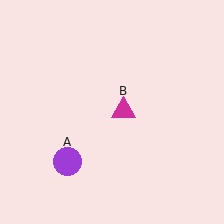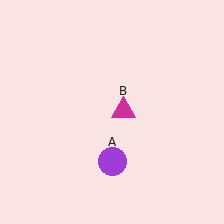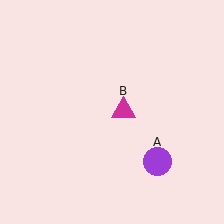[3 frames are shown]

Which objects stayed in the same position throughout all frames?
Magenta triangle (object B) remained stationary.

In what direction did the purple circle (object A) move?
The purple circle (object A) moved right.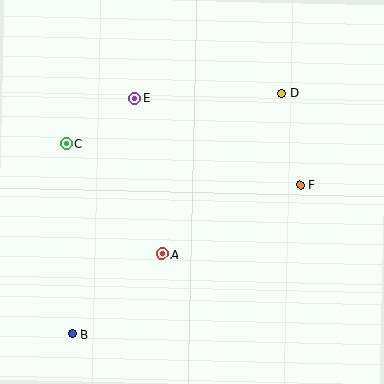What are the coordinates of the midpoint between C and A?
The midpoint between C and A is at (114, 199).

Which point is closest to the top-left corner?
Point C is closest to the top-left corner.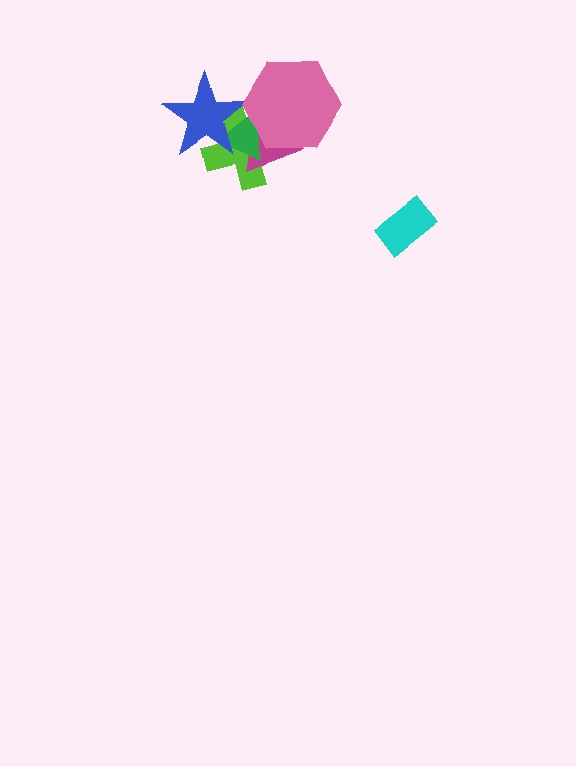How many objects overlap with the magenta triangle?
4 objects overlap with the magenta triangle.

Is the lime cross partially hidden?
Yes, it is partially covered by another shape.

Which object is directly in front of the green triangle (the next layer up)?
The blue star is directly in front of the green triangle.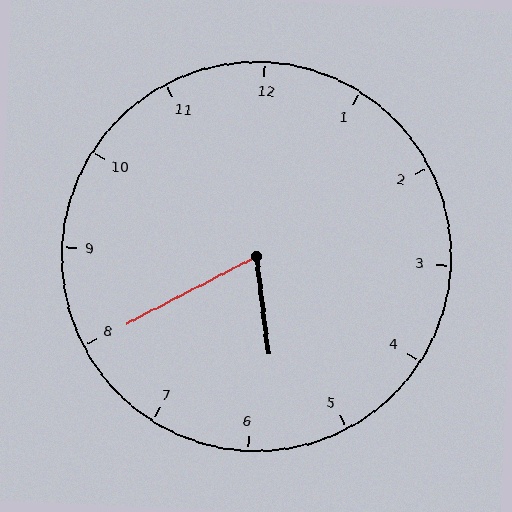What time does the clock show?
5:40.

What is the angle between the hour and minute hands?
Approximately 70 degrees.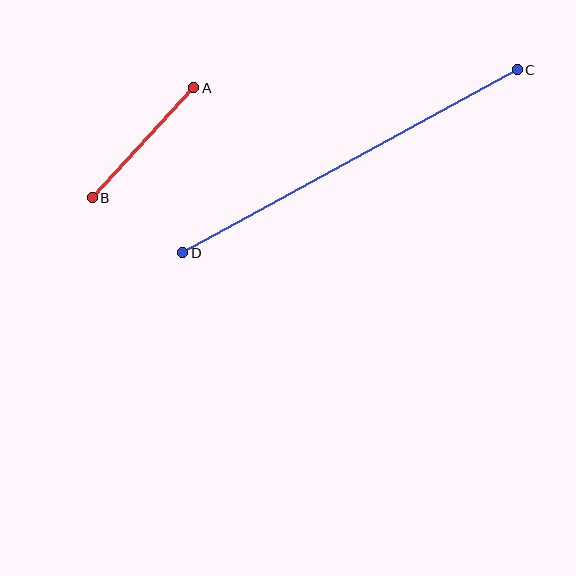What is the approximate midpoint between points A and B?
The midpoint is at approximately (143, 143) pixels.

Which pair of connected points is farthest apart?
Points C and D are farthest apart.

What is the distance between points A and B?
The distance is approximately 149 pixels.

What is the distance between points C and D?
The distance is approximately 381 pixels.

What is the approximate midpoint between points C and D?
The midpoint is at approximately (350, 161) pixels.